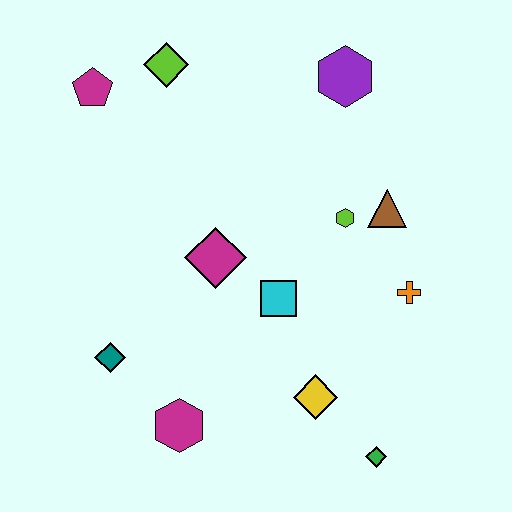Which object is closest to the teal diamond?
The magenta hexagon is closest to the teal diamond.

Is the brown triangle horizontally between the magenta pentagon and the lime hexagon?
No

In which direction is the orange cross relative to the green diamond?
The orange cross is above the green diamond.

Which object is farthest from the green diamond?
The magenta pentagon is farthest from the green diamond.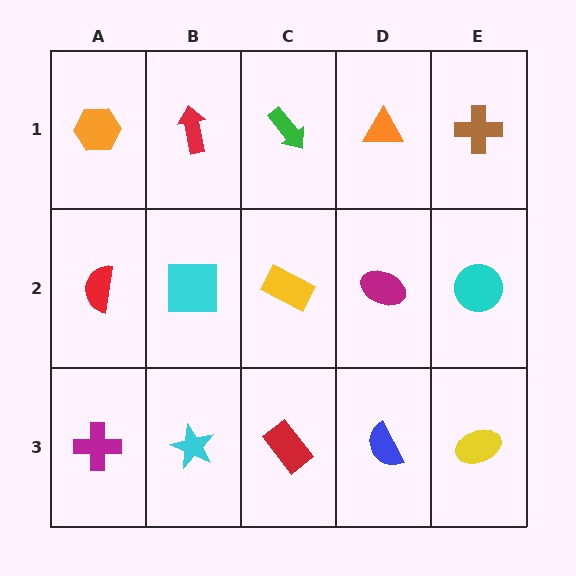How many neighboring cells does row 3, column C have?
3.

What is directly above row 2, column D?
An orange triangle.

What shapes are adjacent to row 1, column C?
A yellow rectangle (row 2, column C), a red arrow (row 1, column B), an orange triangle (row 1, column D).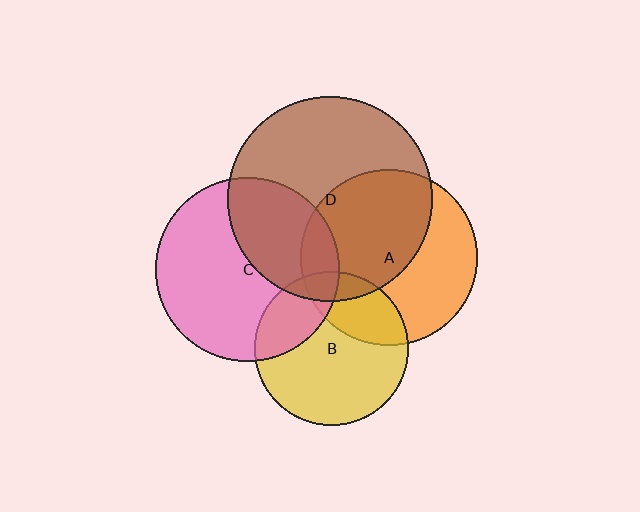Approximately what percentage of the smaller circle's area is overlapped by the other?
Approximately 10%.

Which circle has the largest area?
Circle D (brown).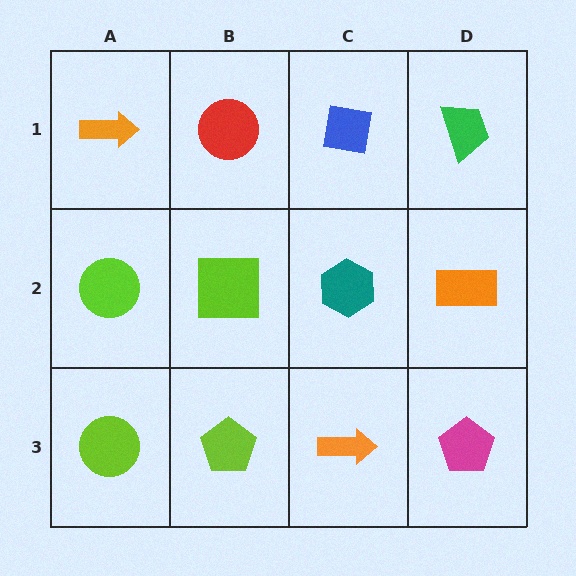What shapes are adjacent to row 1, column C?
A teal hexagon (row 2, column C), a red circle (row 1, column B), a green trapezoid (row 1, column D).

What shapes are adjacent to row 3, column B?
A lime square (row 2, column B), a lime circle (row 3, column A), an orange arrow (row 3, column C).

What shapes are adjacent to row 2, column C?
A blue square (row 1, column C), an orange arrow (row 3, column C), a lime square (row 2, column B), an orange rectangle (row 2, column D).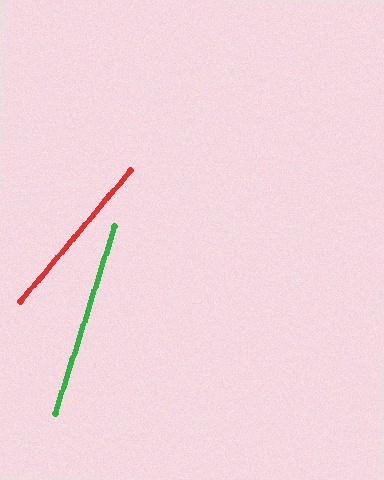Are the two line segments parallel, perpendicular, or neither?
Neither parallel nor perpendicular — they differ by about 22°.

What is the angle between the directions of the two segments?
Approximately 22 degrees.